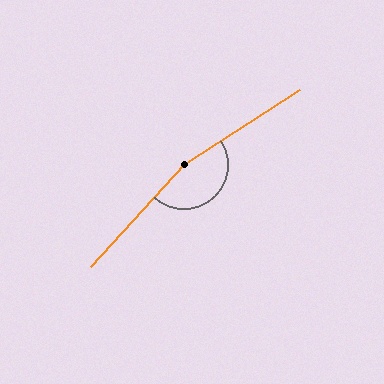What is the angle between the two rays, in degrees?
Approximately 165 degrees.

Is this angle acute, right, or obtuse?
It is obtuse.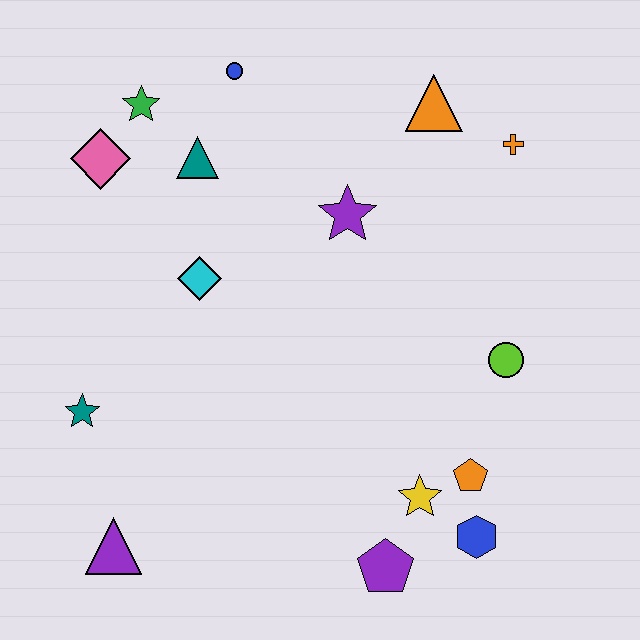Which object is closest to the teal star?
The purple triangle is closest to the teal star.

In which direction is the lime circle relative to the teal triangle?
The lime circle is to the right of the teal triangle.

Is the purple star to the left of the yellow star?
Yes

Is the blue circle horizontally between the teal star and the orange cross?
Yes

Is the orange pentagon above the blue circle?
No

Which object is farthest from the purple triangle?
The orange cross is farthest from the purple triangle.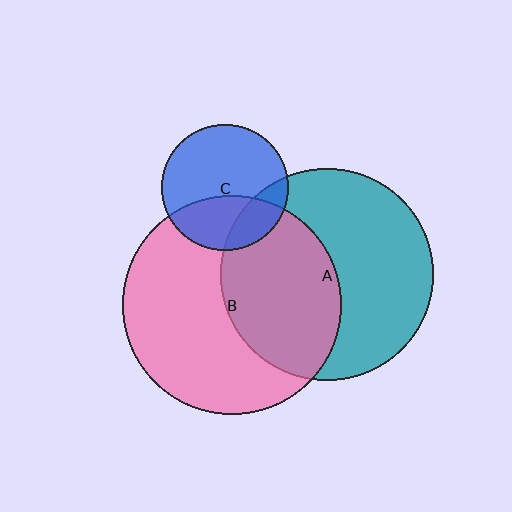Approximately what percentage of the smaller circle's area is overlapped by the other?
Approximately 20%.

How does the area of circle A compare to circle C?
Approximately 2.8 times.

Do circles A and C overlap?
Yes.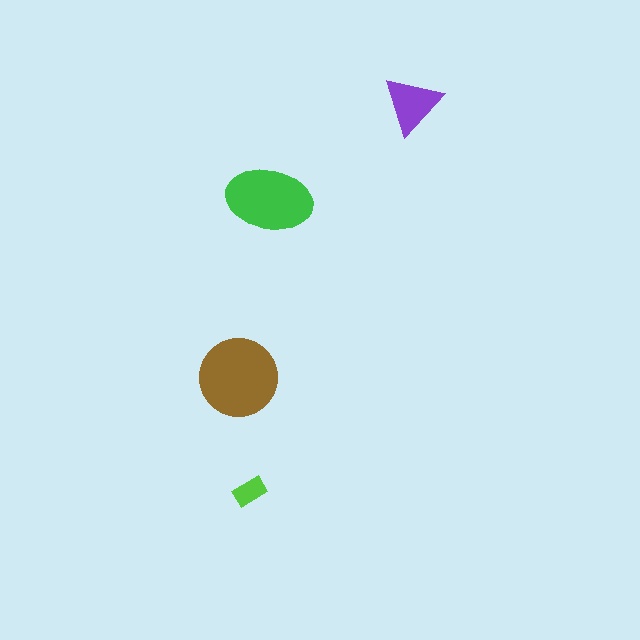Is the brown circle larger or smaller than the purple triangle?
Larger.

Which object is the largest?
The brown circle.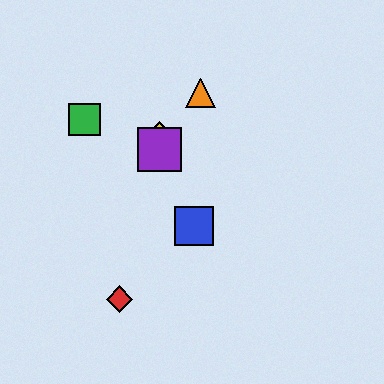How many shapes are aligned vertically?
2 shapes (the yellow diamond, the purple square) are aligned vertically.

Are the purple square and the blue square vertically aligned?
No, the purple square is at x≈160 and the blue square is at x≈194.